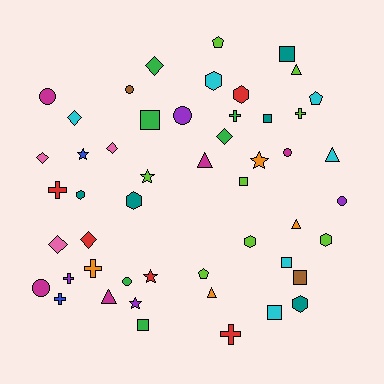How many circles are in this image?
There are 7 circles.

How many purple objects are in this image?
There are 4 purple objects.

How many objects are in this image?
There are 50 objects.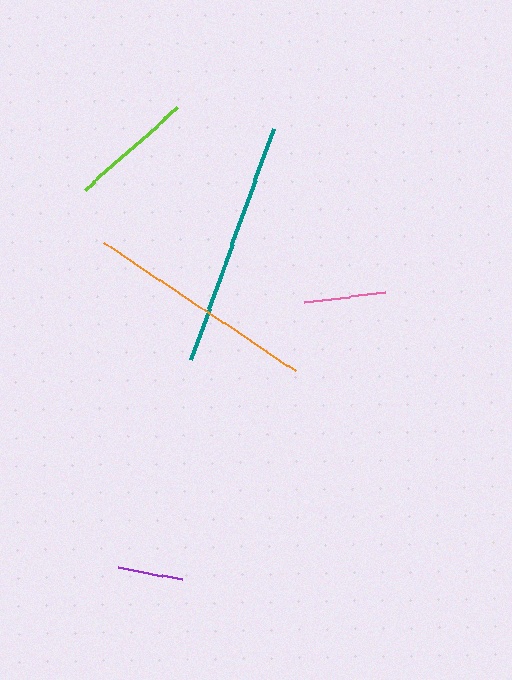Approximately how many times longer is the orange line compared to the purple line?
The orange line is approximately 3.5 times the length of the purple line.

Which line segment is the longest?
The teal line is the longest at approximately 246 pixels.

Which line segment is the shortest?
The purple line is the shortest at approximately 66 pixels.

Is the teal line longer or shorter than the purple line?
The teal line is longer than the purple line.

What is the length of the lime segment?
The lime segment is approximately 124 pixels long.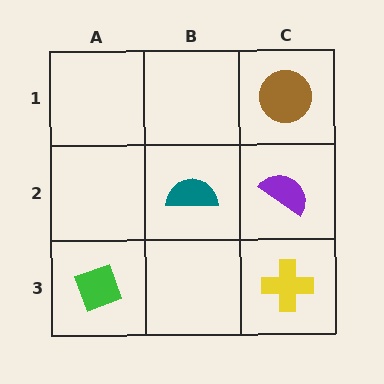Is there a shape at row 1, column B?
No, that cell is empty.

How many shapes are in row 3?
2 shapes.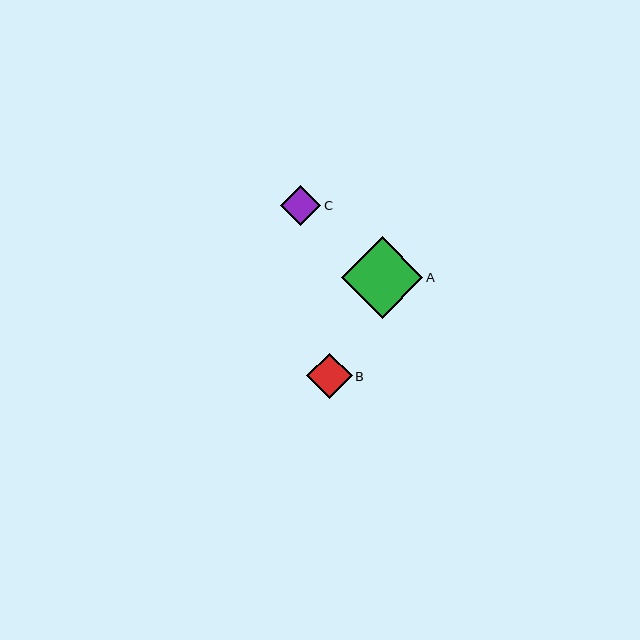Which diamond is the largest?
Diamond A is the largest with a size of approximately 82 pixels.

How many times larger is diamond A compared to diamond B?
Diamond A is approximately 1.8 times the size of diamond B.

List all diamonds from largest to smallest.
From largest to smallest: A, B, C.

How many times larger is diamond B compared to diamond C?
Diamond B is approximately 1.1 times the size of diamond C.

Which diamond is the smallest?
Diamond C is the smallest with a size of approximately 40 pixels.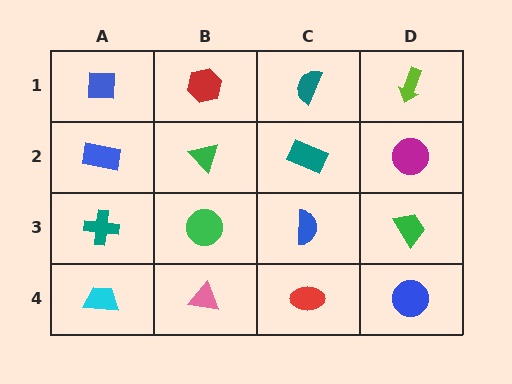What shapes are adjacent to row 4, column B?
A green circle (row 3, column B), a cyan trapezoid (row 4, column A), a red ellipse (row 4, column C).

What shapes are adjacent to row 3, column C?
A teal rectangle (row 2, column C), a red ellipse (row 4, column C), a green circle (row 3, column B), a green trapezoid (row 3, column D).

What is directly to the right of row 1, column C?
A lime arrow.